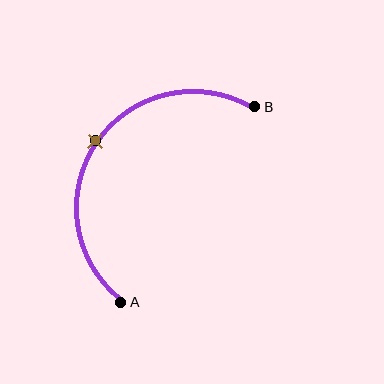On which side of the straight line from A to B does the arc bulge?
The arc bulges above and to the left of the straight line connecting A and B.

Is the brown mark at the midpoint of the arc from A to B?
Yes. The brown mark lies on the arc at equal arc-length from both A and B — it is the arc midpoint.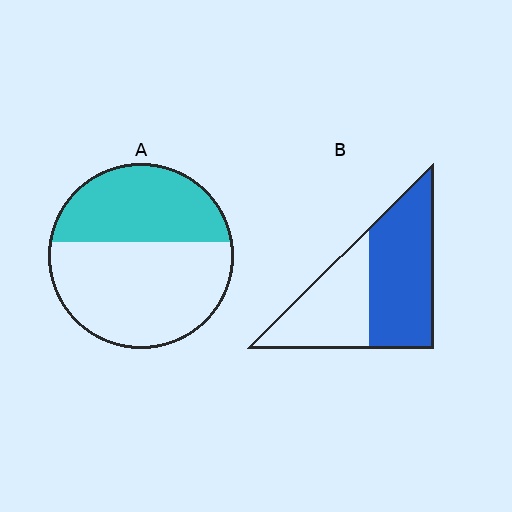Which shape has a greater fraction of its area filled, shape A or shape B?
Shape B.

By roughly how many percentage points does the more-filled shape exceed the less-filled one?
By roughly 15 percentage points (B over A).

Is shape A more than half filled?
No.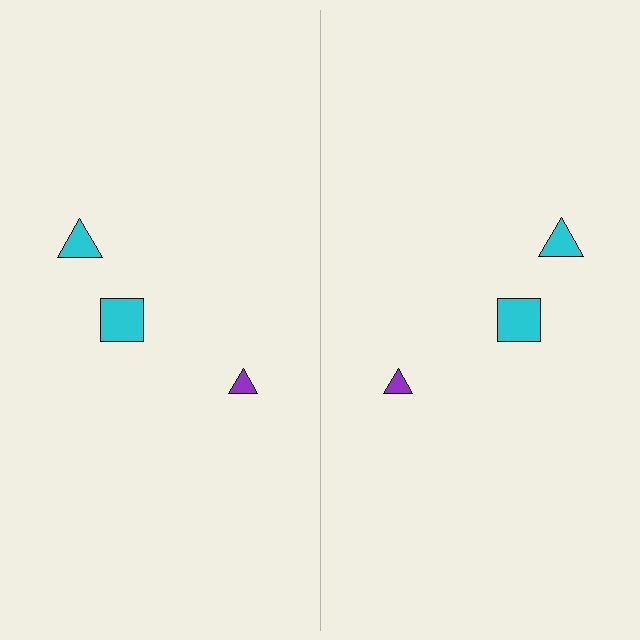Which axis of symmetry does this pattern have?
The pattern has a vertical axis of symmetry running through the center of the image.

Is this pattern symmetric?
Yes, this pattern has bilateral (reflection) symmetry.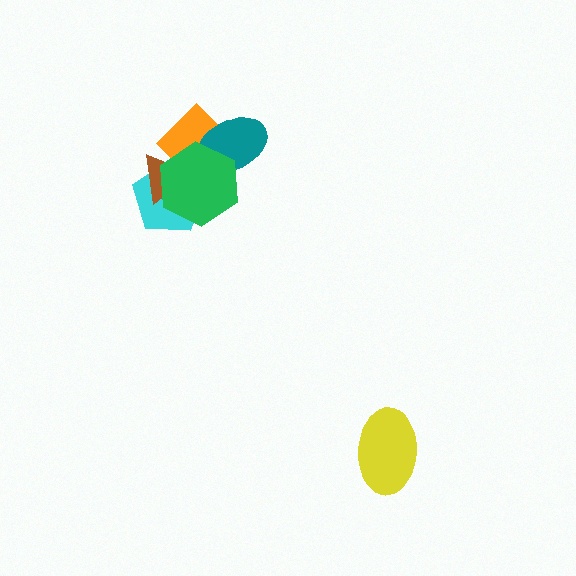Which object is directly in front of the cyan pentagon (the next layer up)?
The brown triangle is directly in front of the cyan pentagon.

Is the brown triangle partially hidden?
Yes, it is partially covered by another shape.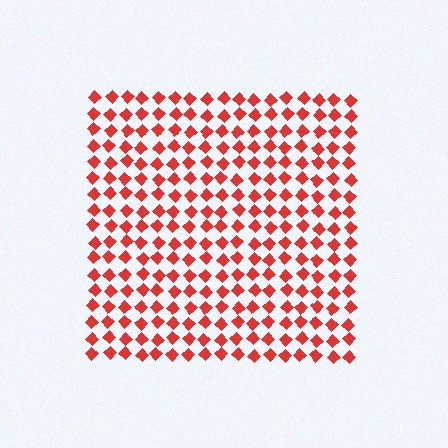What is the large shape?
The large shape is a square.